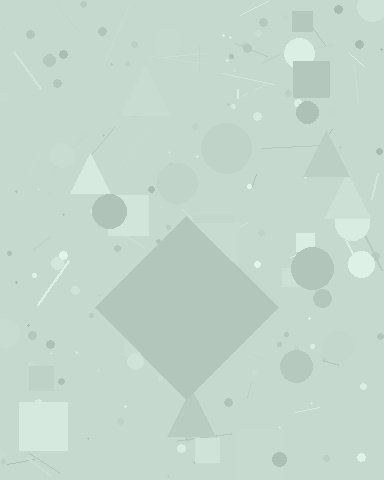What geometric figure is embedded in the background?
A diamond is embedded in the background.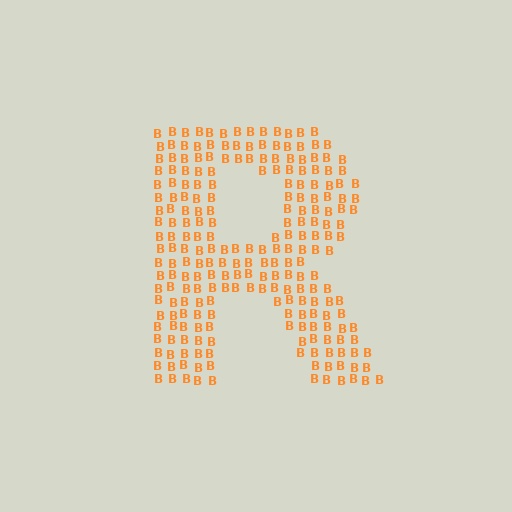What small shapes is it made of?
It is made of small letter B's.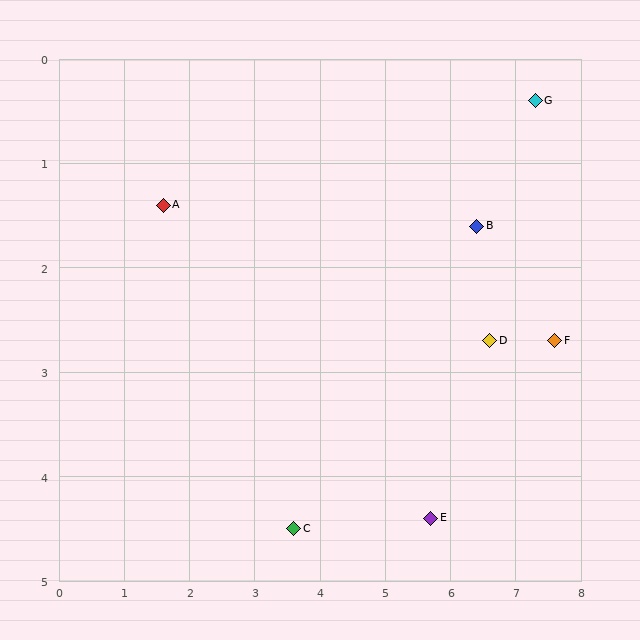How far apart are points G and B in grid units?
Points G and B are about 1.5 grid units apart.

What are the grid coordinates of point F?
Point F is at approximately (7.6, 2.7).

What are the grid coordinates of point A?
Point A is at approximately (1.6, 1.4).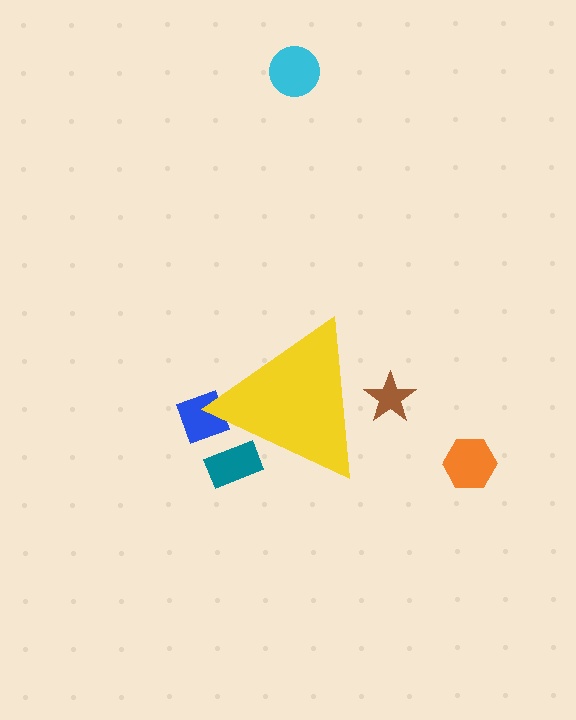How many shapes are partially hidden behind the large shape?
3 shapes are partially hidden.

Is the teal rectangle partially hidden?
Yes, the teal rectangle is partially hidden behind the yellow triangle.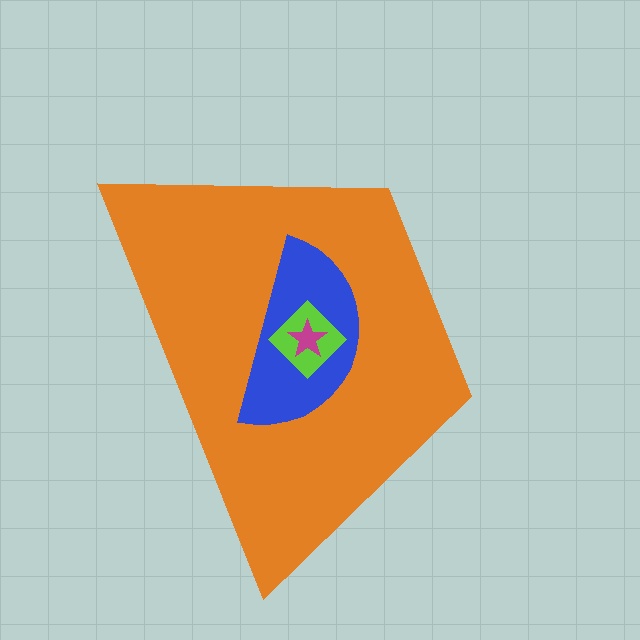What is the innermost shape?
The magenta star.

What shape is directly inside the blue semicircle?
The lime diamond.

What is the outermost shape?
The orange trapezoid.